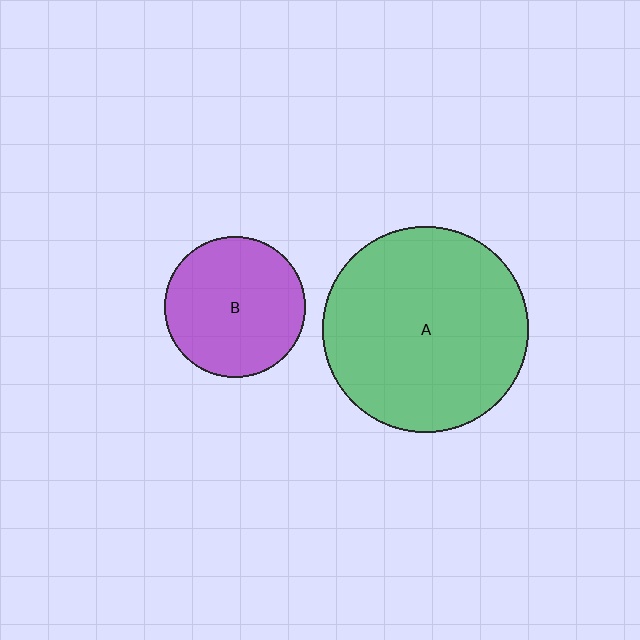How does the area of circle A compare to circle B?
Approximately 2.1 times.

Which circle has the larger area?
Circle A (green).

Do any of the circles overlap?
No, none of the circles overlap.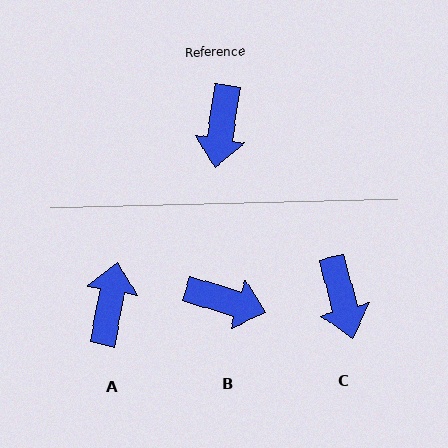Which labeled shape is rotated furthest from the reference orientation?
A, about 178 degrees away.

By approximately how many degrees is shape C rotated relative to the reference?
Approximately 23 degrees counter-clockwise.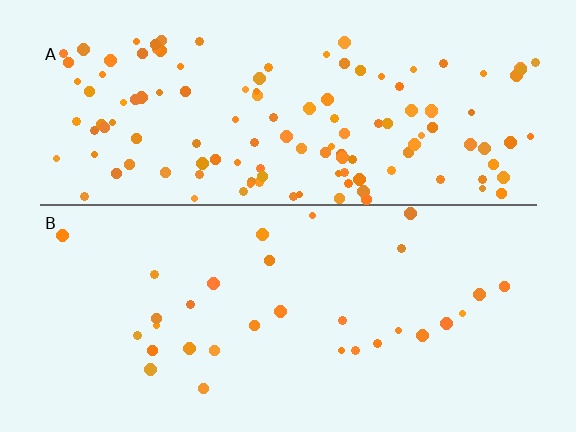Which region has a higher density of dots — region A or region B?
A (the top).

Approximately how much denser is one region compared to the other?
Approximately 4.3× — region A over region B.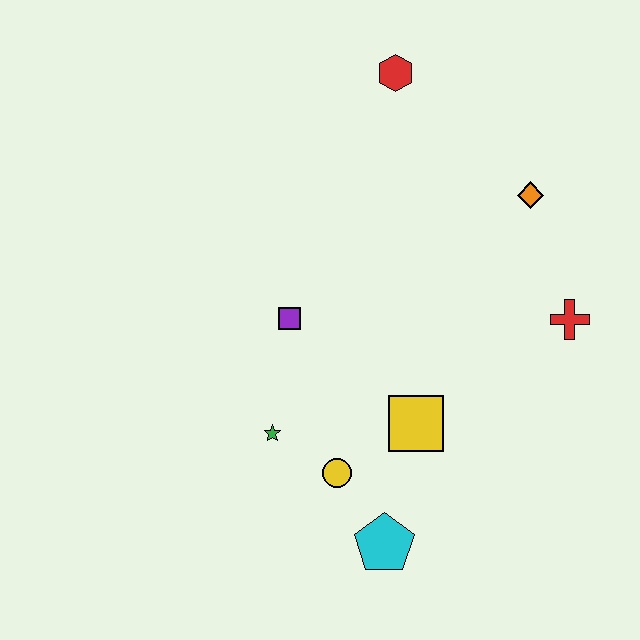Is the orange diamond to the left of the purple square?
No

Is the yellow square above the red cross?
No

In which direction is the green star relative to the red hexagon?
The green star is below the red hexagon.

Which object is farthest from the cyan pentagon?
The red hexagon is farthest from the cyan pentagon.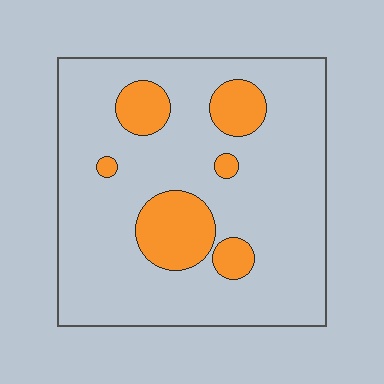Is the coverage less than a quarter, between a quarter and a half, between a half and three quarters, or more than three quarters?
Less than a quarter.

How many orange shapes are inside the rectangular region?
6.